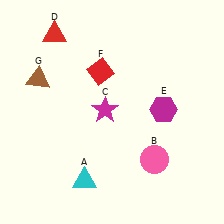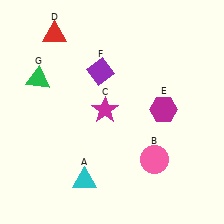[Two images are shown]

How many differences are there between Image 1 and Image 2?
There are 2 differences between the two images.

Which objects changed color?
F changed from red to purple. G changed from brown to green.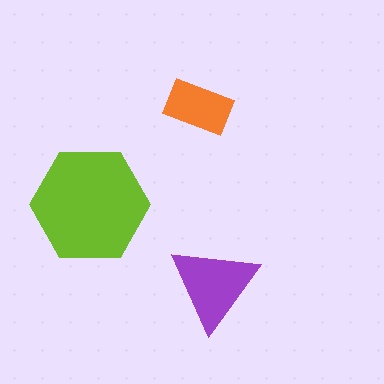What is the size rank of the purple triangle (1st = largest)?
2nd.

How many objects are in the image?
There are 3 objects in the image.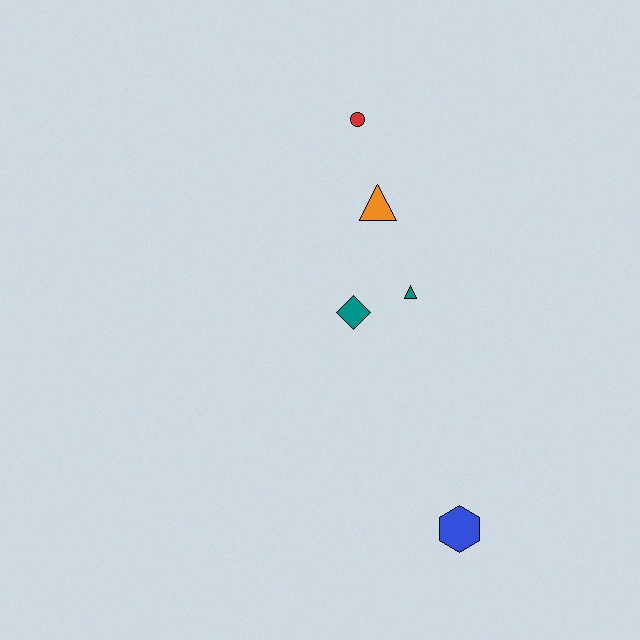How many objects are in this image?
There are 5 objects.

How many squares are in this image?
There are no squares.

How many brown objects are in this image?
There are no brown objects.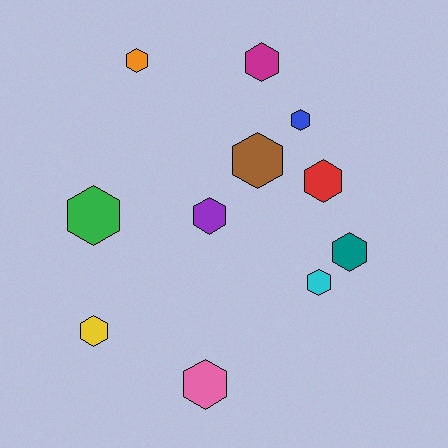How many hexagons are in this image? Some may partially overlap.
There are 11 hexagons.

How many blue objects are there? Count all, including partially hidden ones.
There is 1 blue object.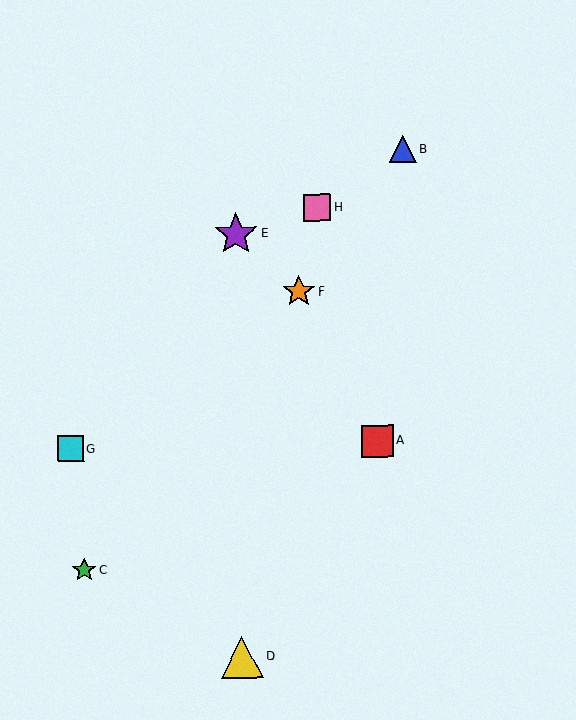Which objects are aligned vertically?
Objects D, E are aligned vertically.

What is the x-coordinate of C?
Object C is at x≈84.